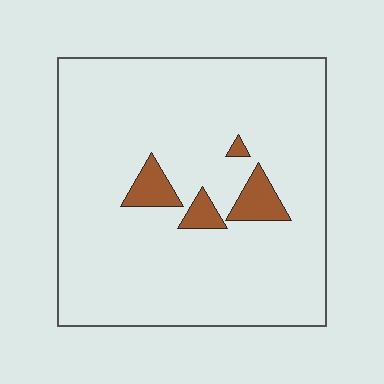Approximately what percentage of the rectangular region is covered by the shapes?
Approximately 5%.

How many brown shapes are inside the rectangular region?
4.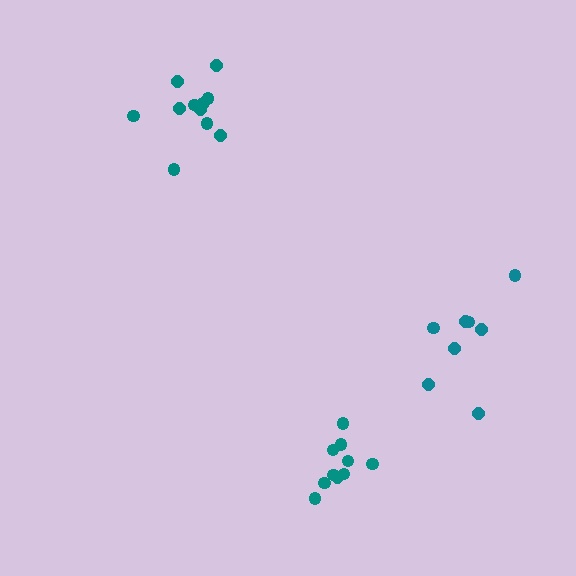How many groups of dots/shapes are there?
There are 3 groups.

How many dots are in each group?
Group 1: 10 dots, Group 2: 8 dots, Group 3: 11 dots (29 total).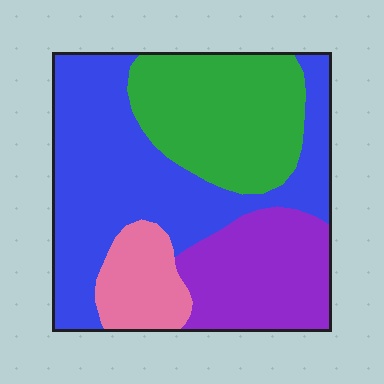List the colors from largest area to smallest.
From largest to smallest: blue, green, purple, pink.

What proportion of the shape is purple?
Purple covers 21% of the shape.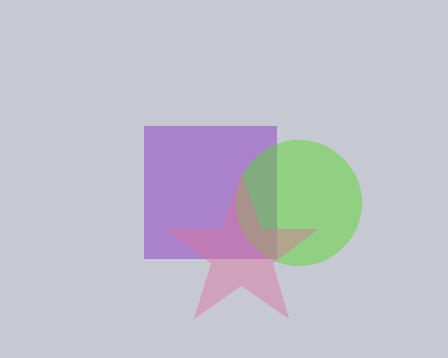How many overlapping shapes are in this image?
There are 3 overlapping shapes in the image.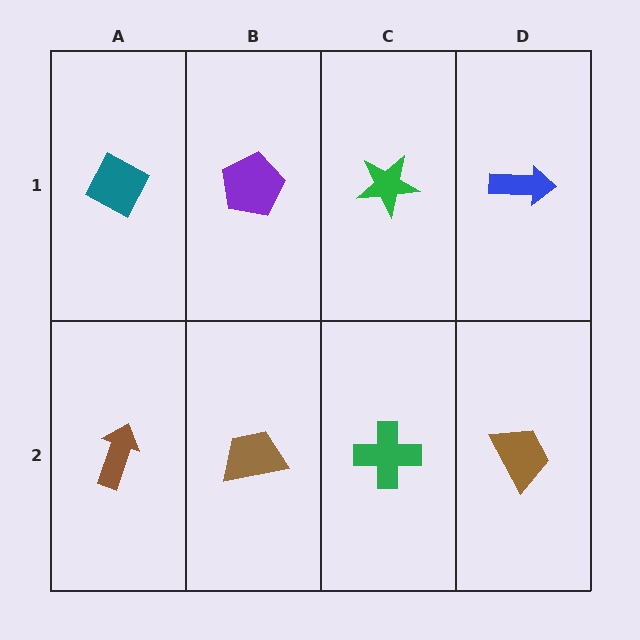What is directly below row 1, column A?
A brown arrow.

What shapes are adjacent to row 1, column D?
A brown trapezoid (row 2, column D), a green star (row 1, column C).